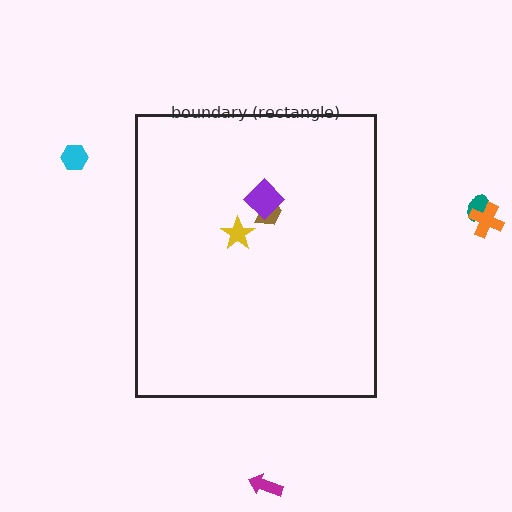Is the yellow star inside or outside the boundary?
Inside.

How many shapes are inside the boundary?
3 inside, 4 outside.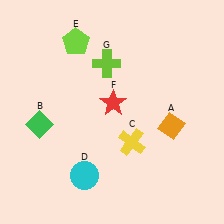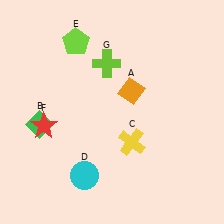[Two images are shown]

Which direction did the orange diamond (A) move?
The orange diamond (A) moved left.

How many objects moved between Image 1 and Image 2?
2 objects moved between the two images.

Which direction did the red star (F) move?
The red star (F) moved left.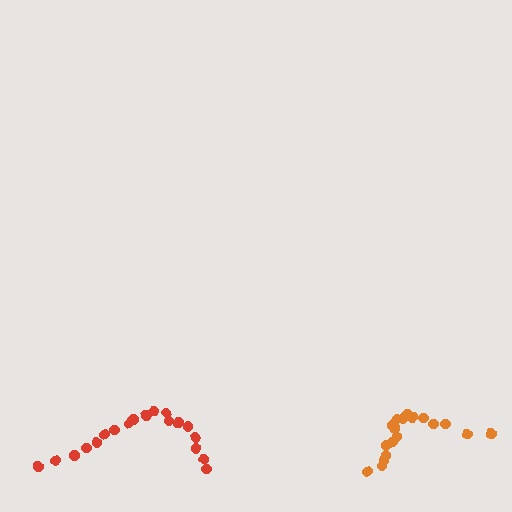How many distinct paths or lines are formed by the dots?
There are 2 distinct paths.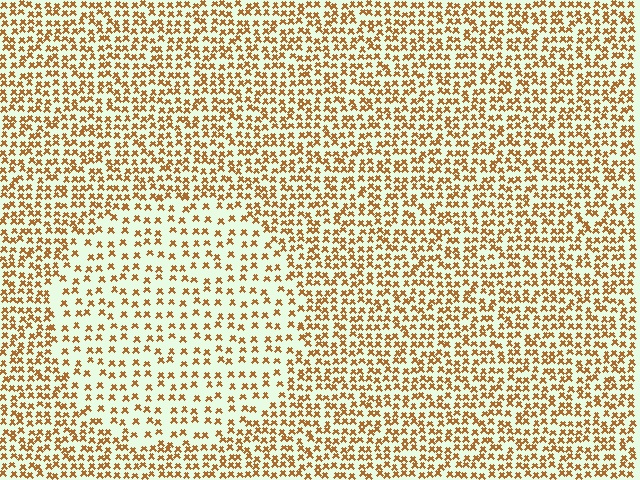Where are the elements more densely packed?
The elements are more densely packed outside the circle boundary.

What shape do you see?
I see a circle.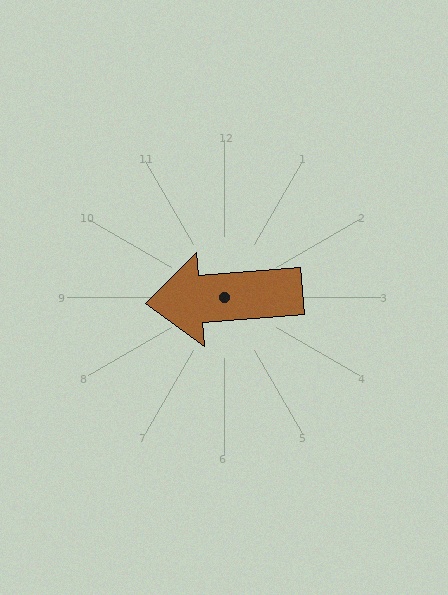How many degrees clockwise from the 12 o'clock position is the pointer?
Approximately 266 degrees.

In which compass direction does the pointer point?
West.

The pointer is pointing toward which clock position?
Roughly 9 o'clock.